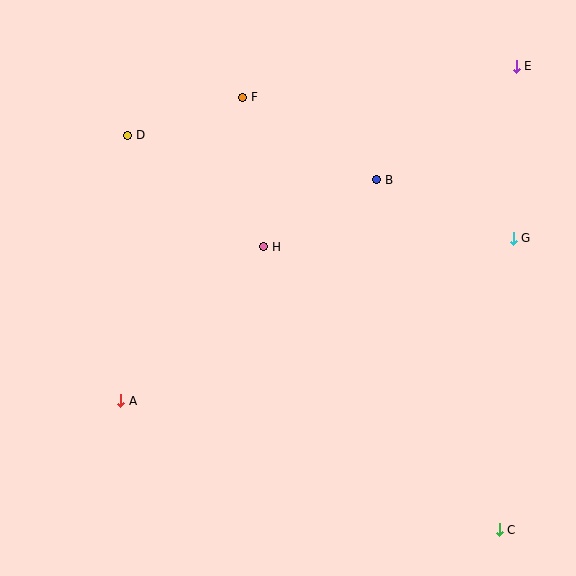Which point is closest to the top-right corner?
Point E is closest to the top-right corner.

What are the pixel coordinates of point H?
Point H is at (264, 247).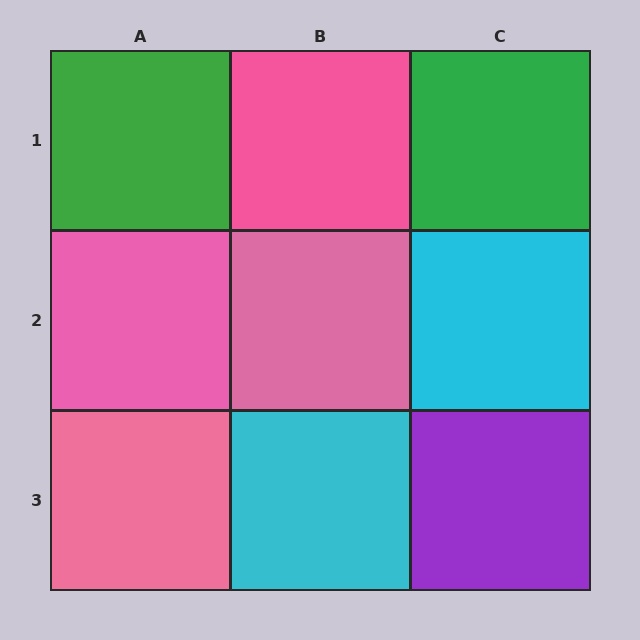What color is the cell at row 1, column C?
Green.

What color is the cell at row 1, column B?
Pink.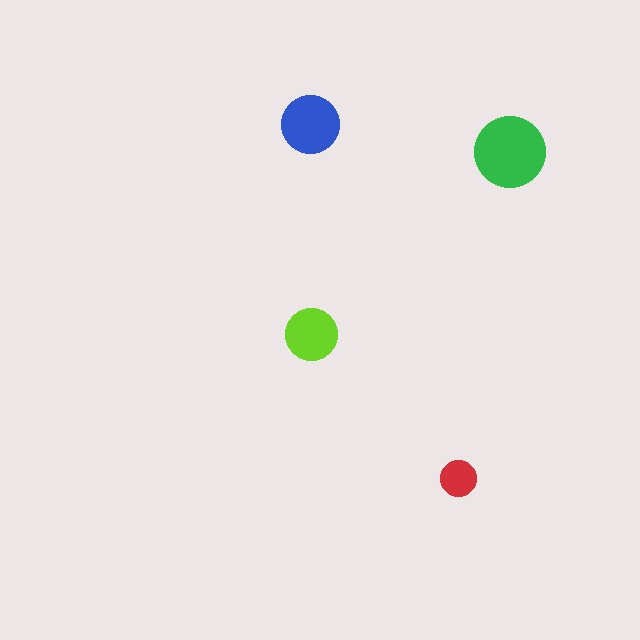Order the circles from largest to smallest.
the green one, the blue one, the lime one, the red one.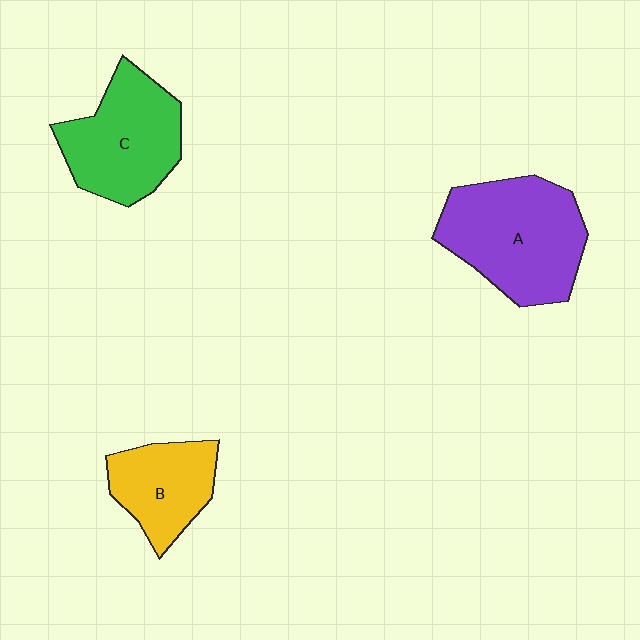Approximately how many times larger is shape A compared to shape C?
Approximately 1.2 times.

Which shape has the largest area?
Shape A (purple).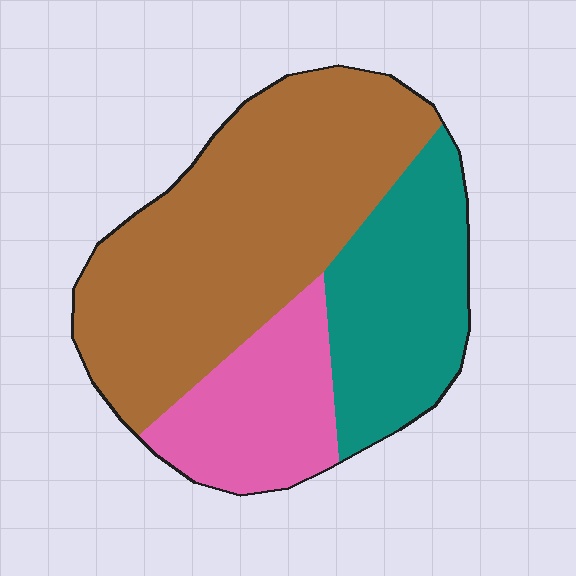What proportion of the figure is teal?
Teal covers 27% of the figure.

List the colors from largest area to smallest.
From largest to smallest: brown, teal, pink.